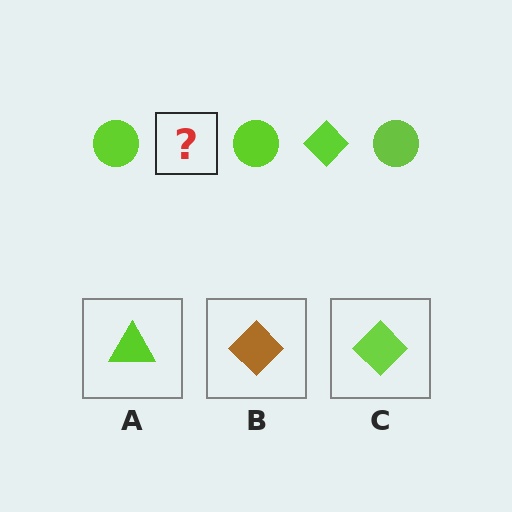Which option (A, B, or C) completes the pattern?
C.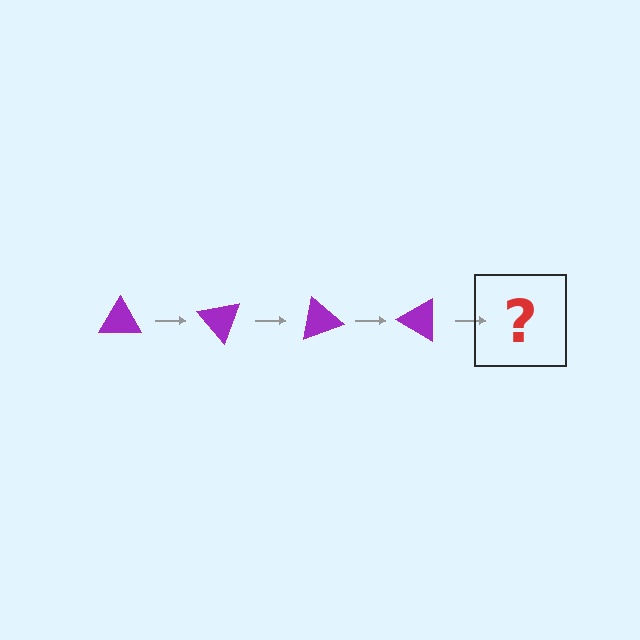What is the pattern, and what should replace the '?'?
The pattern is that the triangle rotates 50 degrees each step. The '?' should be a purple triangle rotated 200 degrees.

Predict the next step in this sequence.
The next step is a purple triangle rotated 200 degrees.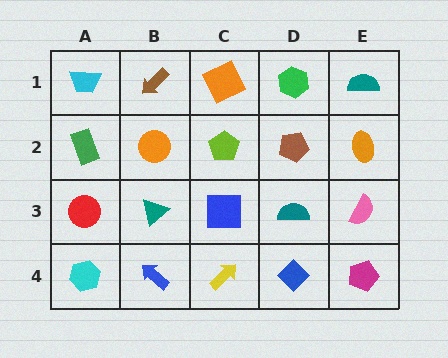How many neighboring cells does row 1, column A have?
2.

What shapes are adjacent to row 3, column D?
A brown pentagon (row 2, column D), a blue diamond (row 4, column D), a blue square (row 3, column C), a pink semicircle (row 3, column E).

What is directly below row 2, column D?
A teal semicircle.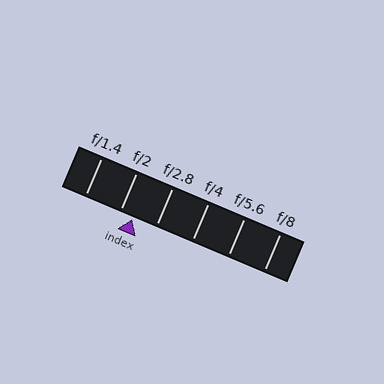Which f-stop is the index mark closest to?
The index mark is closest to f/2.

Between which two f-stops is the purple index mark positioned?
The index mark is between f/2 and f/2.8.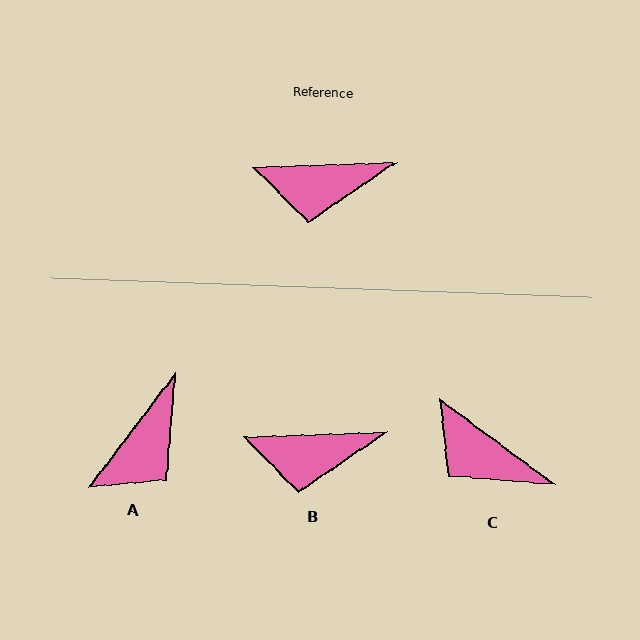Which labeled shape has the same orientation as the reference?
B.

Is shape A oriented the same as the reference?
No, it is off by about 51 degrees.